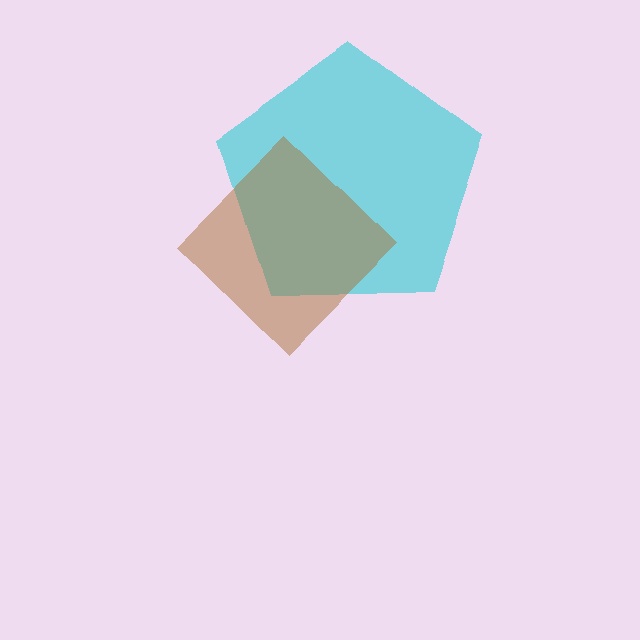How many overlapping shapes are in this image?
There are 2 overlapping shapes in the image.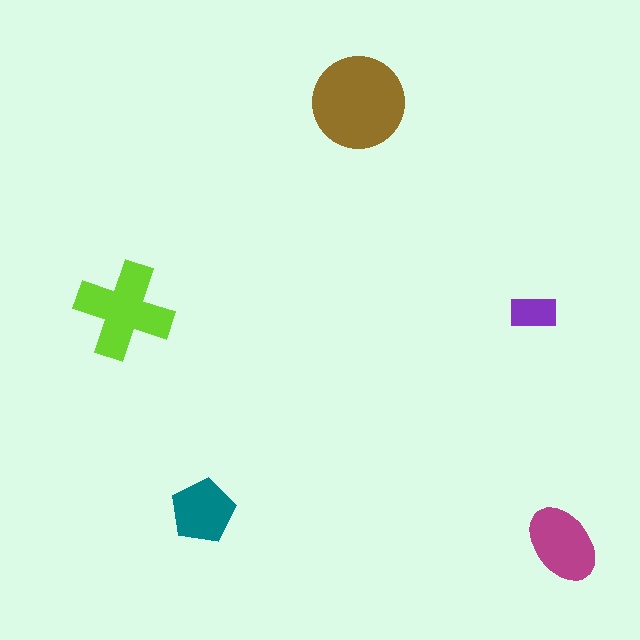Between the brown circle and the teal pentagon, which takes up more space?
The brown circle.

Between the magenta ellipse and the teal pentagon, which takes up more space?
The magenta ellipse.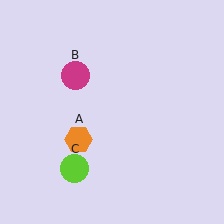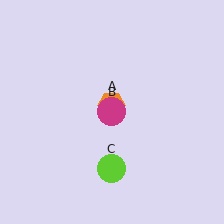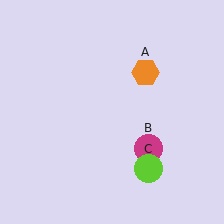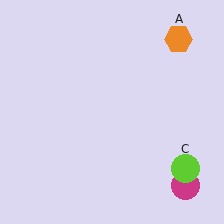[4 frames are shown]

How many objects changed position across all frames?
3 objects changed position: orange hexagon (object A), magenta circle (object B), lime circle (object C).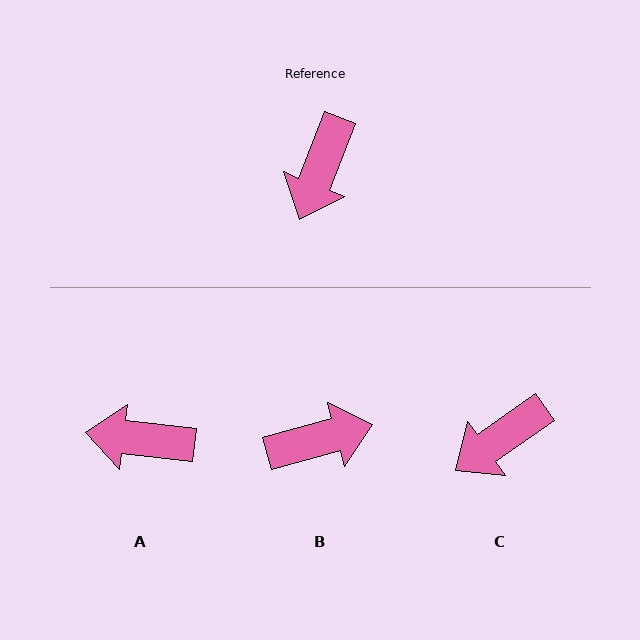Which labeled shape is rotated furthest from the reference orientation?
B, about 127 degrees away.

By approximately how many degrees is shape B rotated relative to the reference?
Approximately 127 degrees counter-clockwise.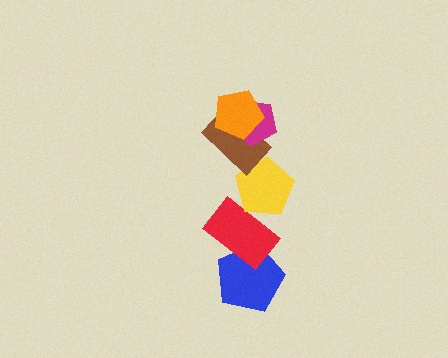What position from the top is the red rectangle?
The red rectangle is 5th from the top.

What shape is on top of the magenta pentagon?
The orange pentagon is on top of the magenta pentagon.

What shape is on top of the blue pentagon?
The red rectangle is on top of the blue pentagon.